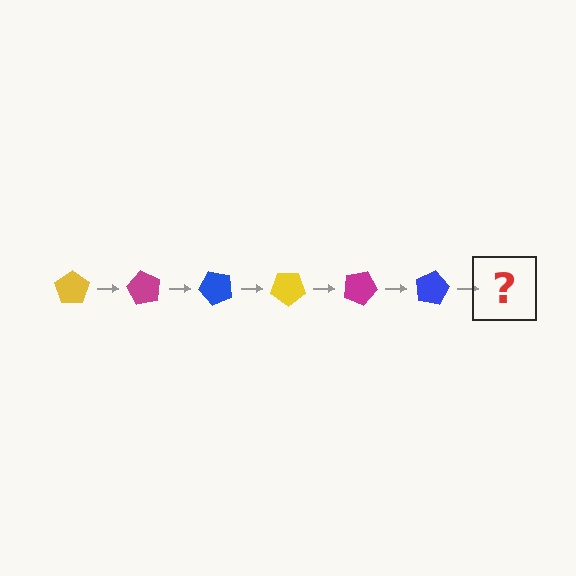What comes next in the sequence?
The next element should be a yellow pentagon, rotated 360 degrees from the start.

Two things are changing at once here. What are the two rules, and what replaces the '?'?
The two rules are that it rotates 60 degrees each step and the color cycles through yellow, magenta, and blue. The '?' should be a yellow pentagon, rotated 360 degrees from the start.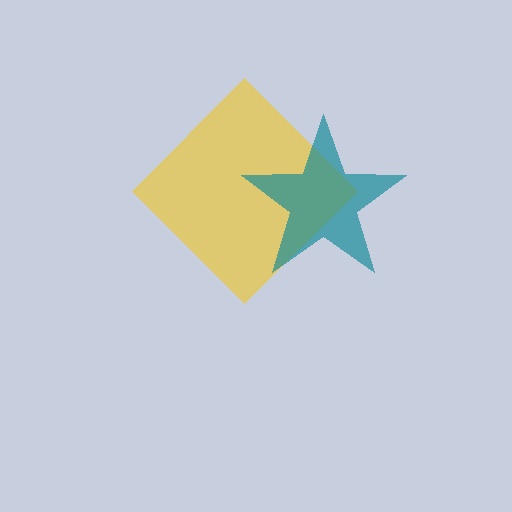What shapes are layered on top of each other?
The layered shapes are: a yellow diamond, a teal star.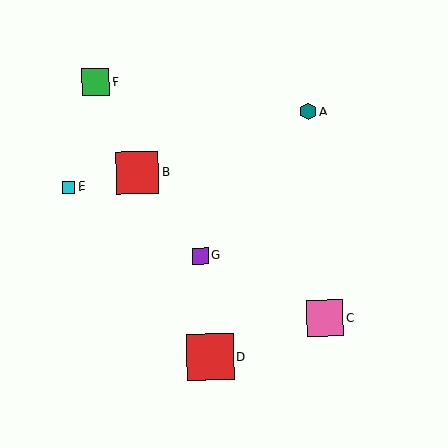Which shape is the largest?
The red square (labeled D) is the largest.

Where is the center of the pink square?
The center of the pink square is at (325, 318).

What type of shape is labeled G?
Shape G is a purple square.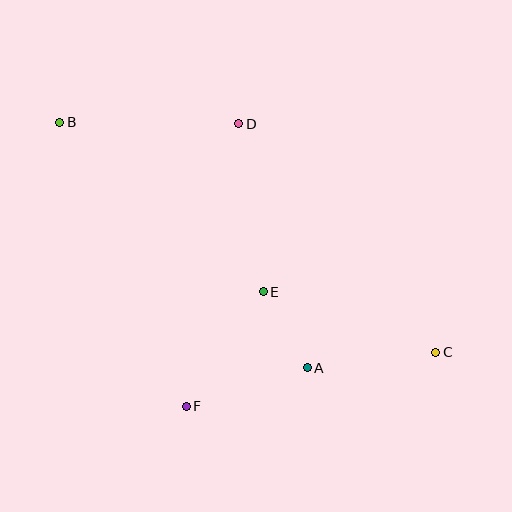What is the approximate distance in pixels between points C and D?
The distance between C and D is approximately 302 pixels.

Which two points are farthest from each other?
Points B and C are farthest from each other.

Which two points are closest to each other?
Points A and E are closest to each other.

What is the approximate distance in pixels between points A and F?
The distance between A and F is approximately 127 pixels.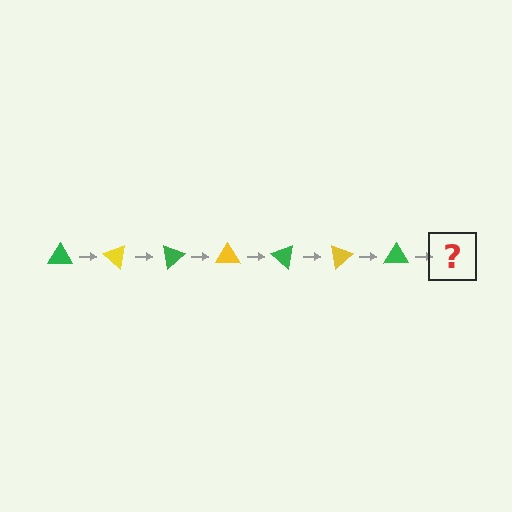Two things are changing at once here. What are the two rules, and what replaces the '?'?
The two rules are that it rotates 40 degrees each step and the color cycles through green and yellow. The '?' should be a yellow triangle, rotated 280 degrees from the start.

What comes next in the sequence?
The next element should be a yellow triangle, rotated 280 degrees from the start.